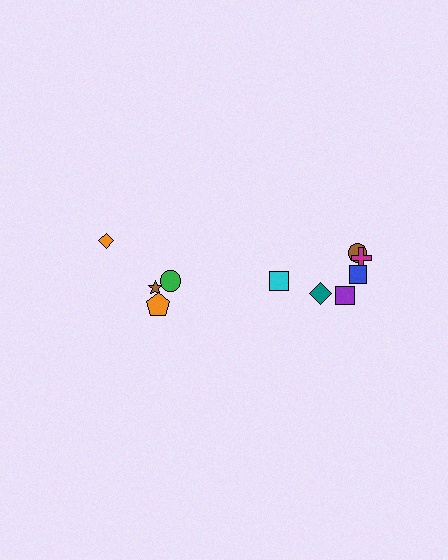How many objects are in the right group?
There are 6 objects.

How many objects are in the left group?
There are 4 objects.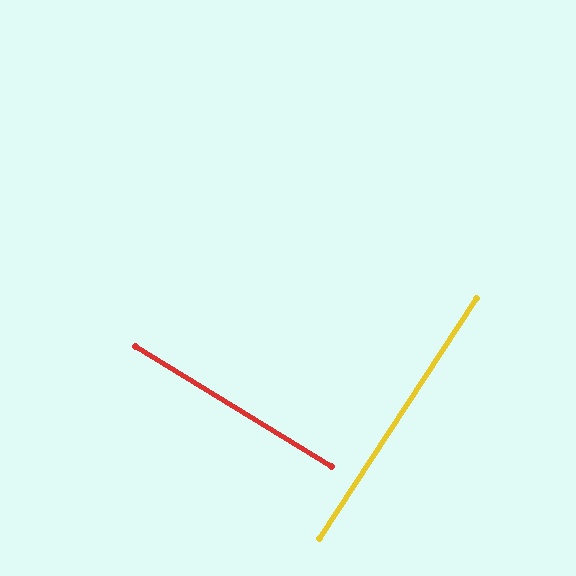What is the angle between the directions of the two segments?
Approximately 88 degrees.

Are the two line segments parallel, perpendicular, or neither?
Perpendicular — they meet at approximately 88°.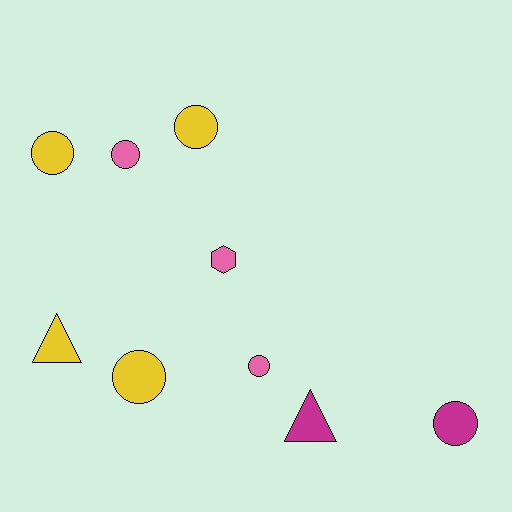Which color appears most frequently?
Yellow, with 4 objects.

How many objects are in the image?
There are 9 objects.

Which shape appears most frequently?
Circle, with 6 objects.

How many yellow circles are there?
There are 3 yellow circles.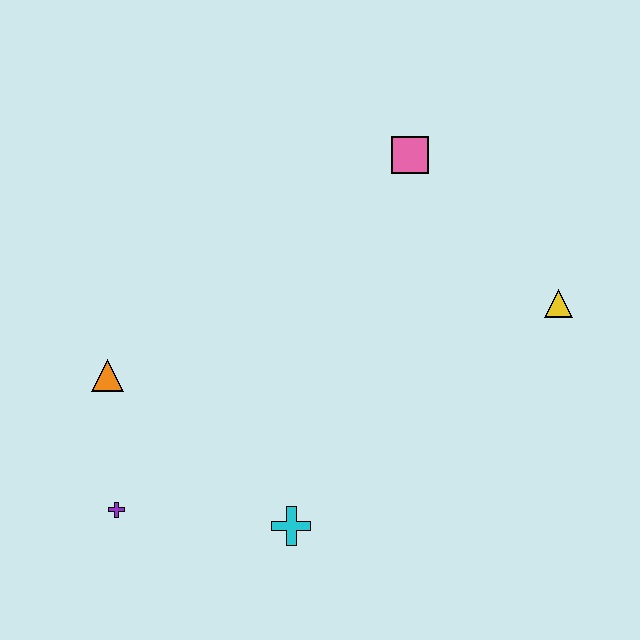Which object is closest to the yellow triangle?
The pink square is closest to the yellow triangle.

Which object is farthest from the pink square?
The purple cross is farthest from the pink square.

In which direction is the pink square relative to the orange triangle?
The pink square is to the right of the orange triangle.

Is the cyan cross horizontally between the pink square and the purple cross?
Yes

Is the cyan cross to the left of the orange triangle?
No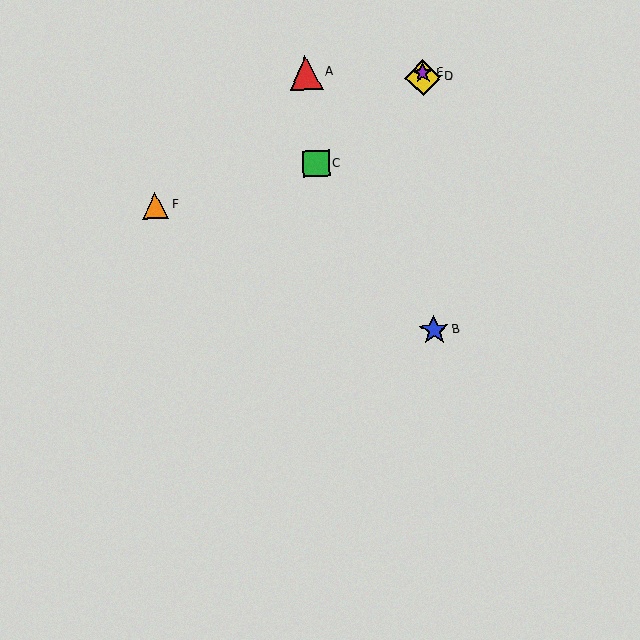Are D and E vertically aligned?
Yes, both are at x≈423.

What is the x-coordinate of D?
Object D is at x≈423.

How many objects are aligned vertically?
3 objects (B, D, E) are aligned vertically.